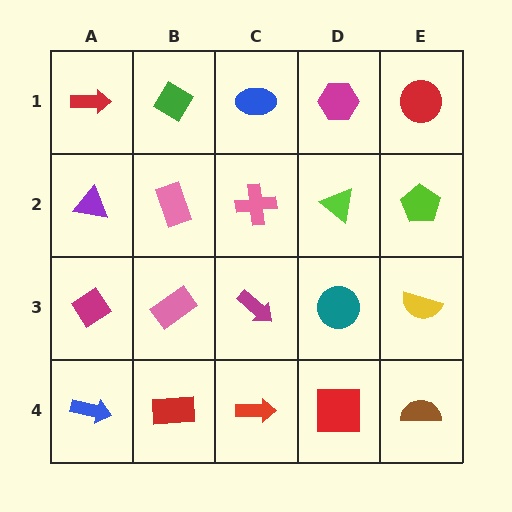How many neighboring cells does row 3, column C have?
4.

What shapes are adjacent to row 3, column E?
A lime pentagon (row 2, column E), a brown semicircle (row 4, column E), a teal circle (row 3, column D).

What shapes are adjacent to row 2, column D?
A magenta hexagon (row 1, column D), a teal circle (row 3, column D), a pink cross (row 2, column C), a lime pentagon (row 2, column E).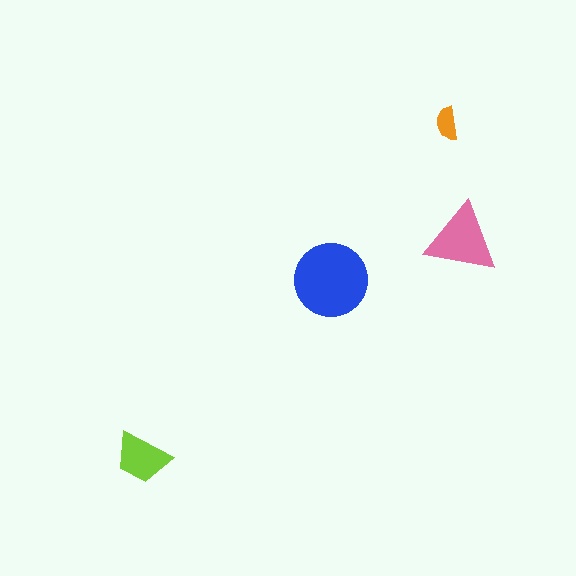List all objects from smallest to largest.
The orange semicircle, the lime trapezoid, the pink triangle, the blue circle.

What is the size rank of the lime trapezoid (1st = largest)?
3rd.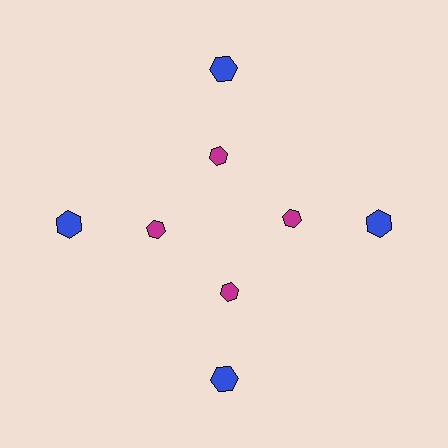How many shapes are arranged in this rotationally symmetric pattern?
There are 8 shapes, arranged in 4 groups of 2.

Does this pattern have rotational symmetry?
Yes, this pattern has 4-fold rotational symmetry. It looks the same after rotating 90 degrees around the center.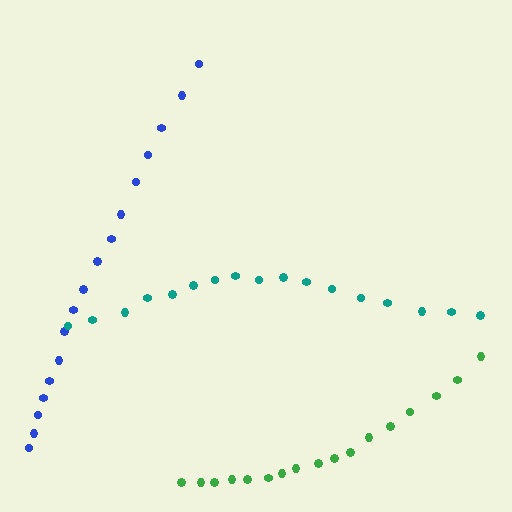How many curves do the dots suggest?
There are 3 distinct paths.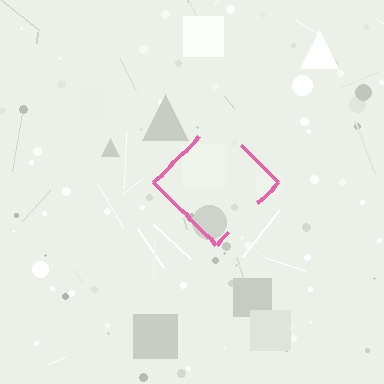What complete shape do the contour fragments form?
The contour fragments form a diamond.